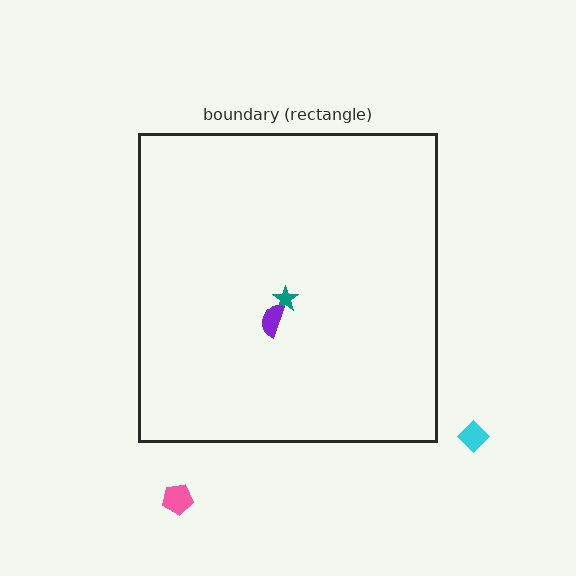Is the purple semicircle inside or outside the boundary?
Inside.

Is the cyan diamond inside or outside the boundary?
Outside.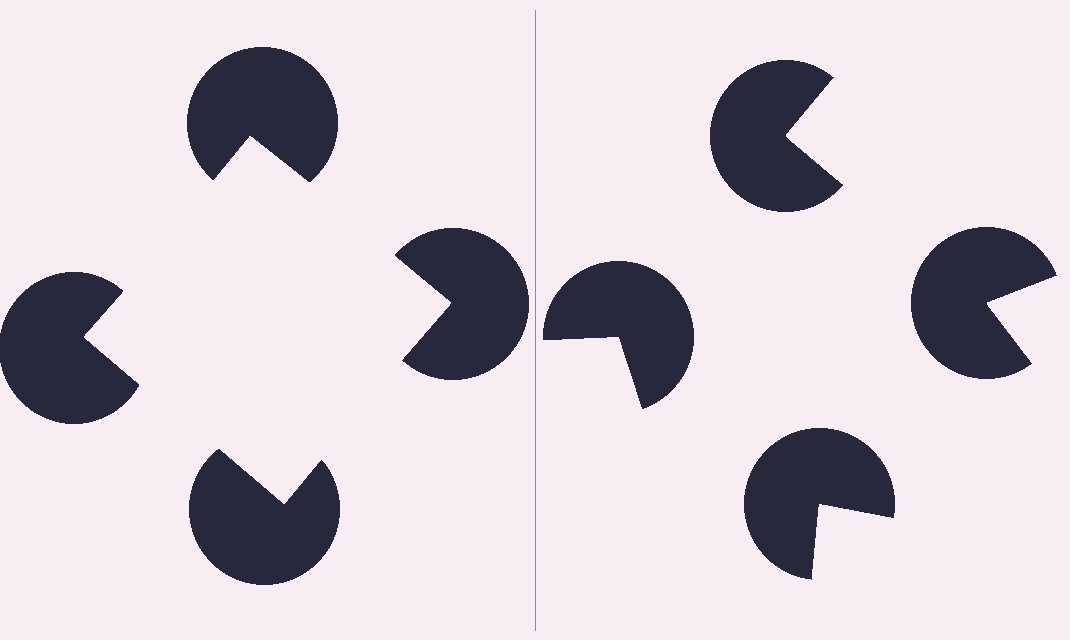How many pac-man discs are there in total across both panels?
8 — 4 on each side.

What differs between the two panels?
The pac-man discs are positioned identically on both sides; only the wedge orientations differ. On the left they align to a square; on the right they are misaligned.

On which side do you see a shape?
An illusory square appears on the left side. On the right side the wedge cuts are rotated, so no coherent shape forms.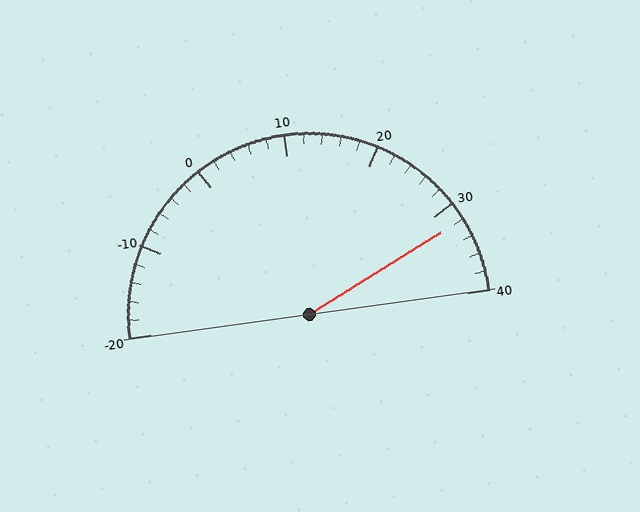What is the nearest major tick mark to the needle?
The nearest major tick mark is 30.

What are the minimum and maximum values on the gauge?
The gauge ranges from -20 to 40.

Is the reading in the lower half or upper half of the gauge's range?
The reading is in the upper half of the range (-20 to 40).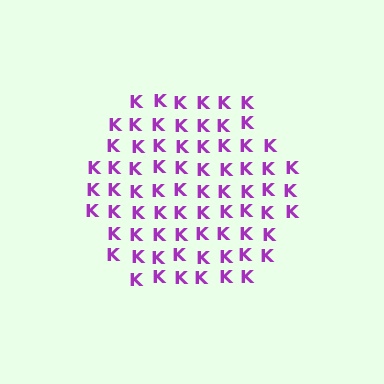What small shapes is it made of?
It is made of small letter K's.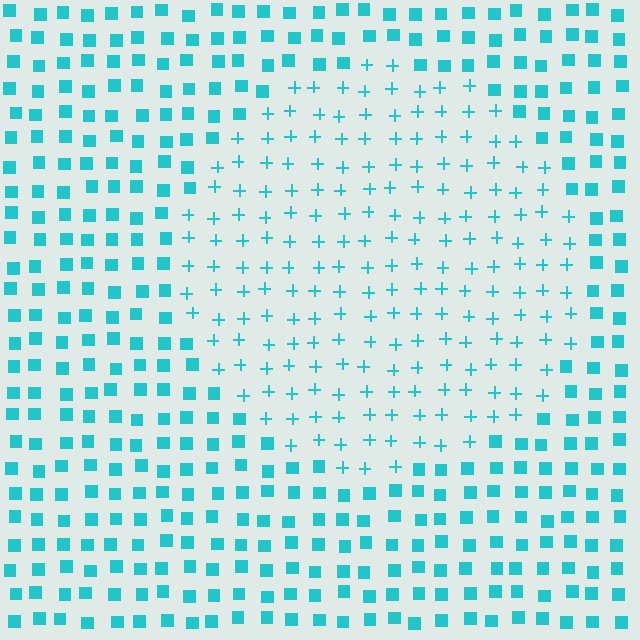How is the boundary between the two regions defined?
The boundary is defined by a change in element shape: plus signs inside vs. squares outside. All elements share the same color and spacing.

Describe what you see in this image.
The image is filled with small cyan elements arranged in a uniform grid. A circle-shaped region contains plus signs, while the surrounding area contains squares. The boundary is defined purely by the change in element shape.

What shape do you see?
I see a circle.